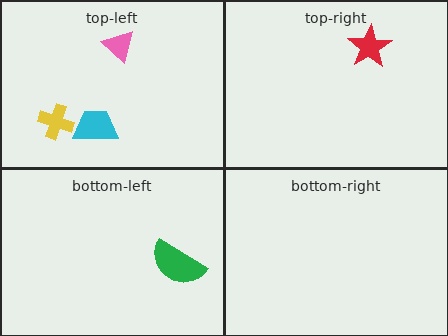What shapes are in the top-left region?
The pink triangle, the cyan trapezoid, the yellow cross.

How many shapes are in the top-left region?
3.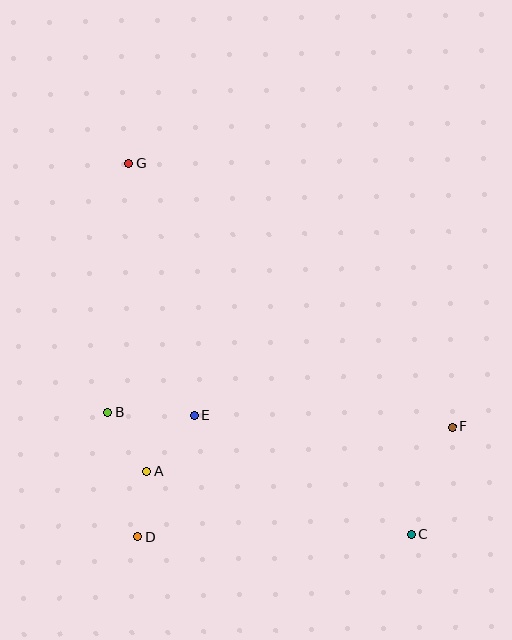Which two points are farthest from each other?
Points C and G are farthest from each other.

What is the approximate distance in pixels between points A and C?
The distance between A and C is approximately 272 pixels.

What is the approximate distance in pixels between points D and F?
The distance between D and F is approximately 333 pixels.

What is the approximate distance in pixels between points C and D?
The distance between C and D is approximately 274 pixels.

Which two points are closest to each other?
Points A and D are closest to each other.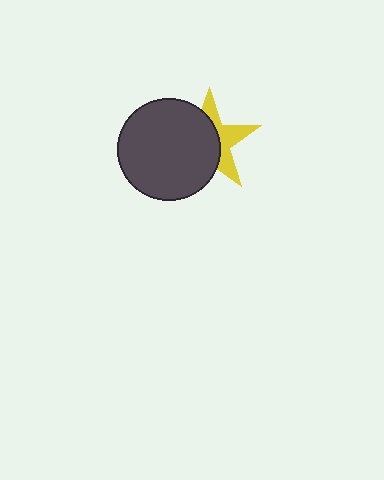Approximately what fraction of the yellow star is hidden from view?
Roughly 60% of the yellow star is hidden behind the dark gray circle.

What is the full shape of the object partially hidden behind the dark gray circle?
The partially hidden object is a yellow star.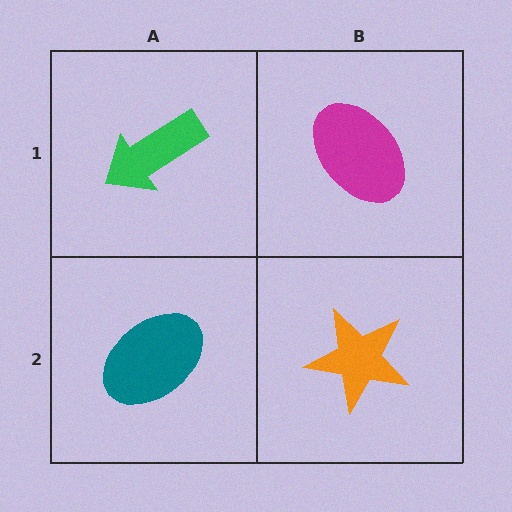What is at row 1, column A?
A green arrow.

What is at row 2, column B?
An orange star.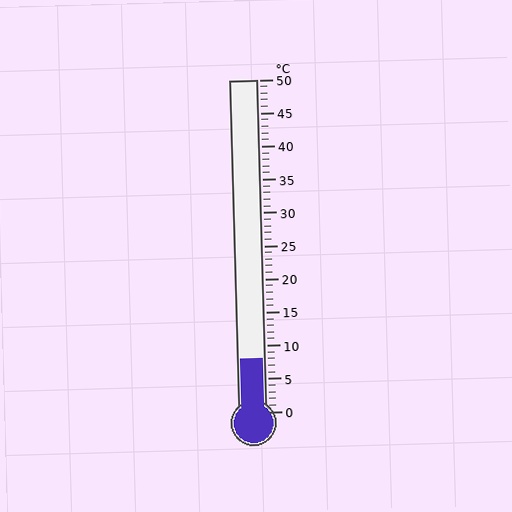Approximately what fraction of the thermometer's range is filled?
The thermometer is filled to approximately 15% of its range.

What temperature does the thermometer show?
The thermometer shows approximately 8°C.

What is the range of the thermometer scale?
The thermometer scale ranges from 0°C to 50°C.